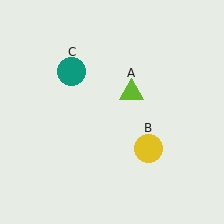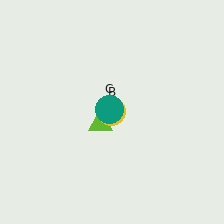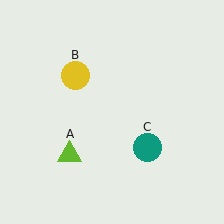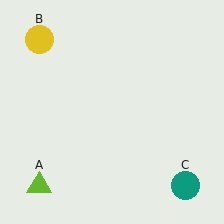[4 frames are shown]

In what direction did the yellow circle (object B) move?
The yellow circle (object B) moved up and to the left.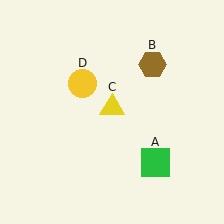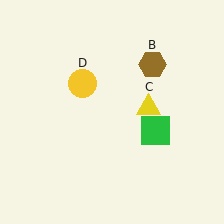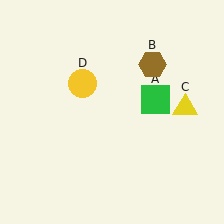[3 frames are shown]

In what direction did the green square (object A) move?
The green square (object A) moved up.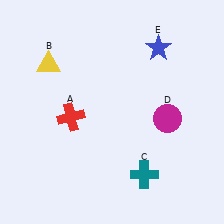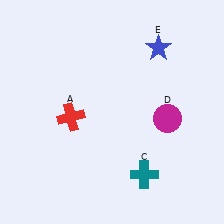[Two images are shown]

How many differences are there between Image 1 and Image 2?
There is 1 difference between the two images.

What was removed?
The yellow triangle (B) was removed in Image 2.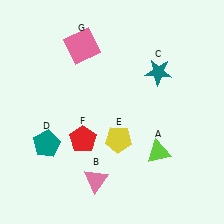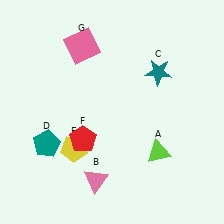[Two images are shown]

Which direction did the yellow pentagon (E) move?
The yellow pentagon (E) moved left.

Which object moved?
The yellow pentagon (E) moved left.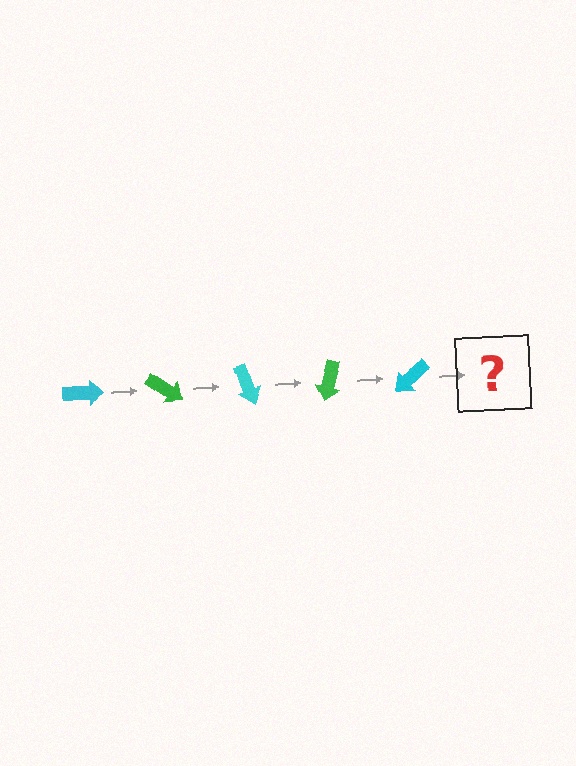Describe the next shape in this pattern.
It should be a green arrow, rotated 175 degrees from the start.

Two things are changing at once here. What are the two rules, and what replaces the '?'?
The two rules are that it rotates 35 degrees each step and the color cycles through cyan and green. The '?' should be a green arrow, rotated 175 degrees from the start.